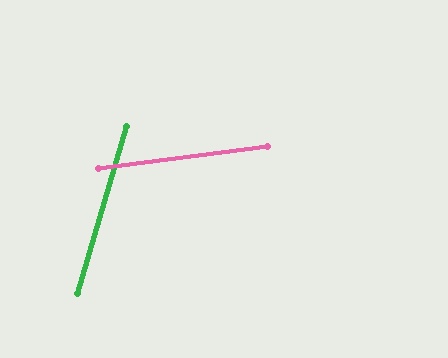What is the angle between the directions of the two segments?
Approximately 66 degrees.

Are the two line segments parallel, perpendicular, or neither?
Neither parallel nor perpendicular — they differ by about 66°.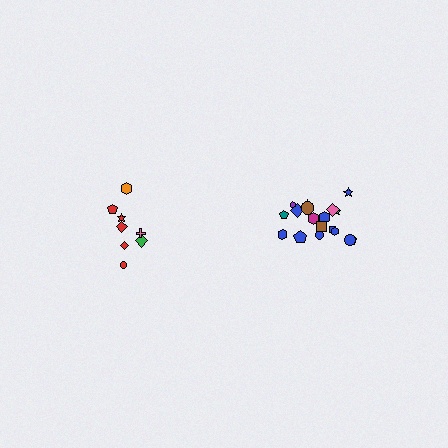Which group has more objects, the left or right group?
The right group.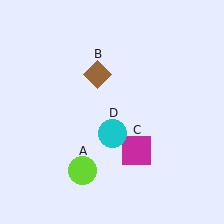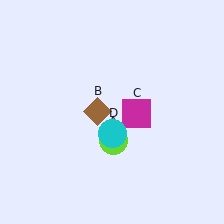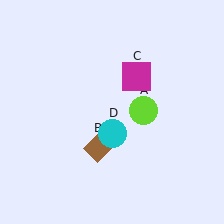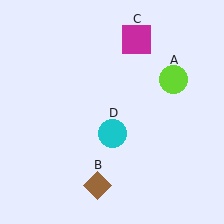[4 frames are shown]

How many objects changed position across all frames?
3 objects changed position: lime circle (object A), brown diamond (object B), magenta square (object C).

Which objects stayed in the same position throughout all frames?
Cyan circle (object D) remained stationary.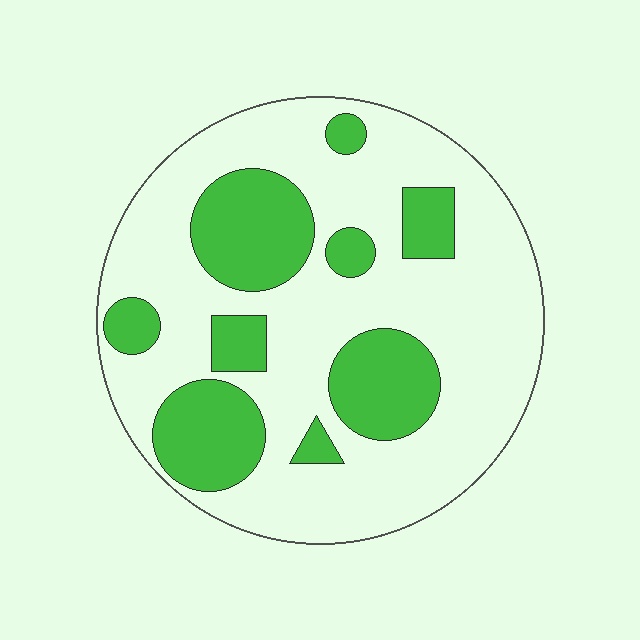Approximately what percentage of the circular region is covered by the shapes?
Approximately 30%.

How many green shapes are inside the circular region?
9.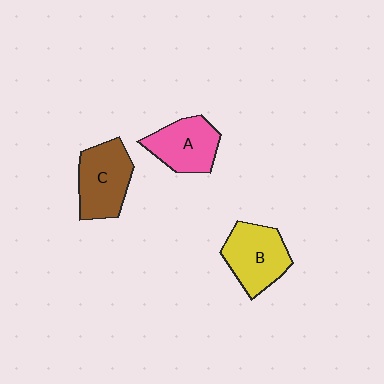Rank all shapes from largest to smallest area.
From largest to smallest: C (brown), B (yellow), A (pink).